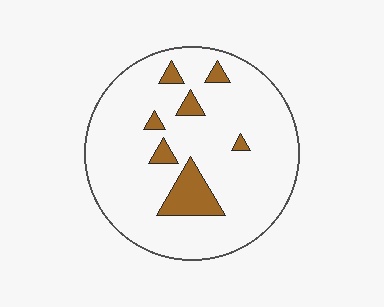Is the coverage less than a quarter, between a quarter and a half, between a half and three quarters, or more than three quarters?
Less than a quarter.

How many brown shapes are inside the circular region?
7.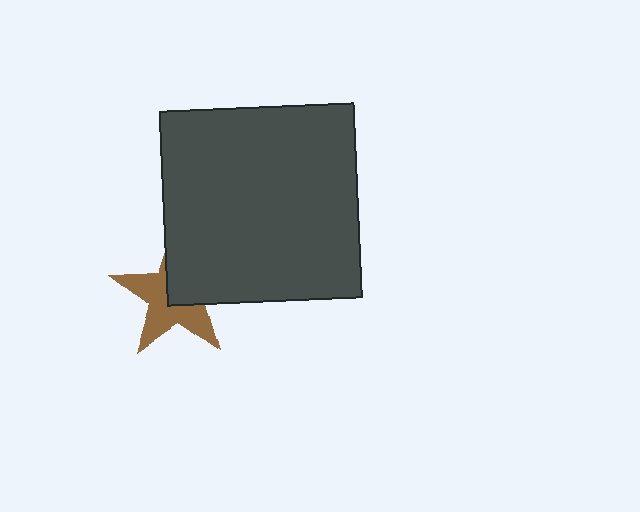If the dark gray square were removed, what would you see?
You would see the complete brown star.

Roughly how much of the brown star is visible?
About half of it is visible (roughly 56%).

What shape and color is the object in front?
The object in front is a dark gray square.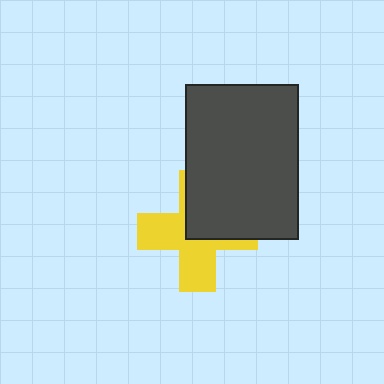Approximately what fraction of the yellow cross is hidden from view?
Roughly 43% of the yellow cross is hidden behind the dark gray rectangle.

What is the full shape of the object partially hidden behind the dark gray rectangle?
The partially hidden object is a yellow cross.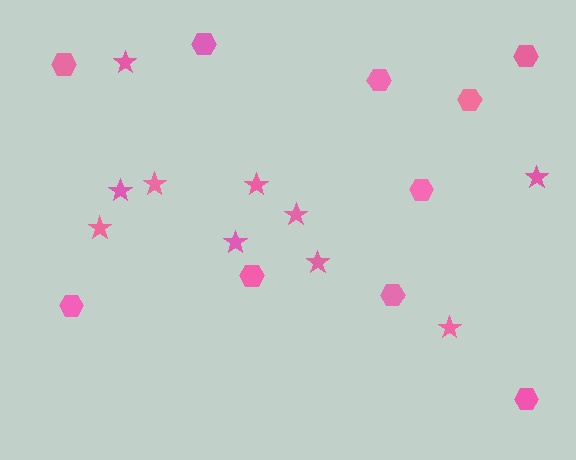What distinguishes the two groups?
There are 2 groups: one group of hexagons (10) and one group of stars (10).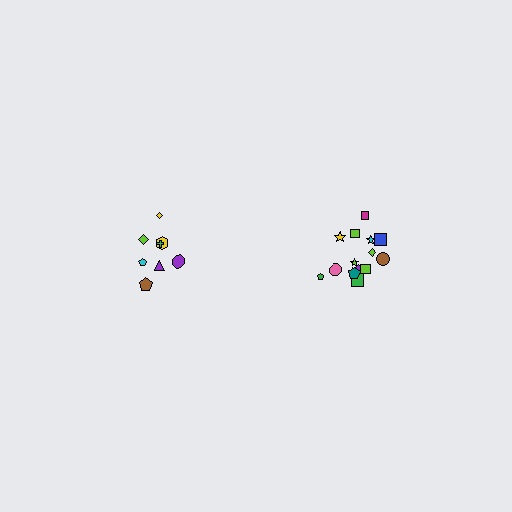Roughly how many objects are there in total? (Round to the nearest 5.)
Roughly 25 objects in total.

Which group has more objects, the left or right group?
The right group.